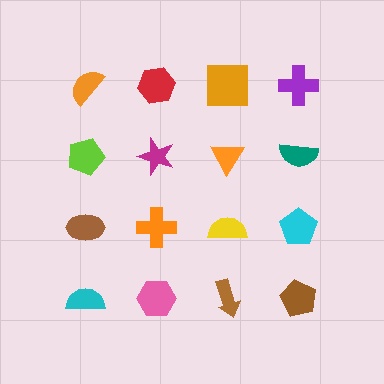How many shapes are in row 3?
4 shapes.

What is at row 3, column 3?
A yellow semicircle.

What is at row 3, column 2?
An orange cross.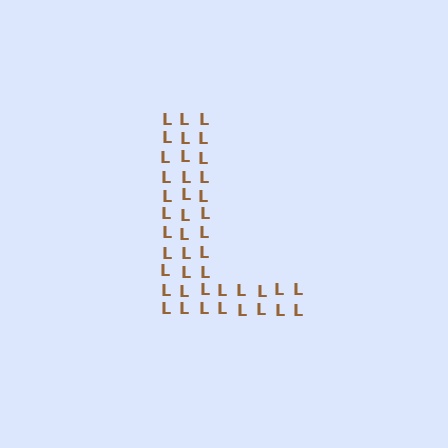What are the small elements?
The small elements are letter L's.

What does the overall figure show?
The overall figure shows the letter L.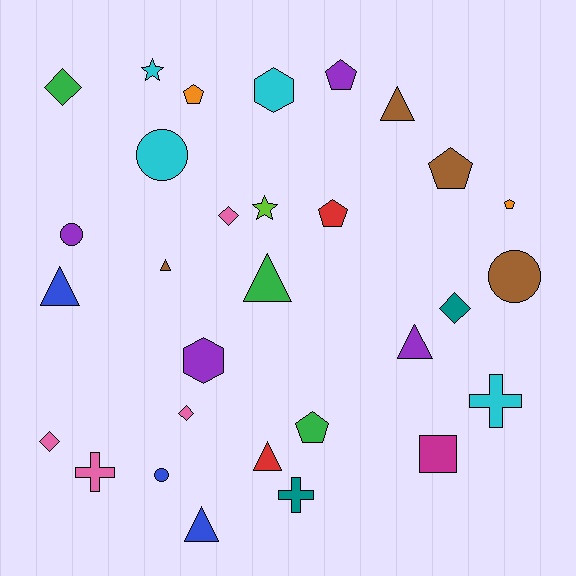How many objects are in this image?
There are 30 objects.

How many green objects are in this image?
There are 3 green objects.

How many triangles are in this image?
There are 7 triangles.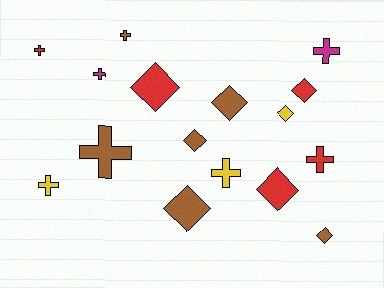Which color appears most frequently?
Brown, with 6 objects.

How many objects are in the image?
There are 16 objects.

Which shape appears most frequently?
Cross, with 8 objects.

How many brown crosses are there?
There are 2 brown crosses.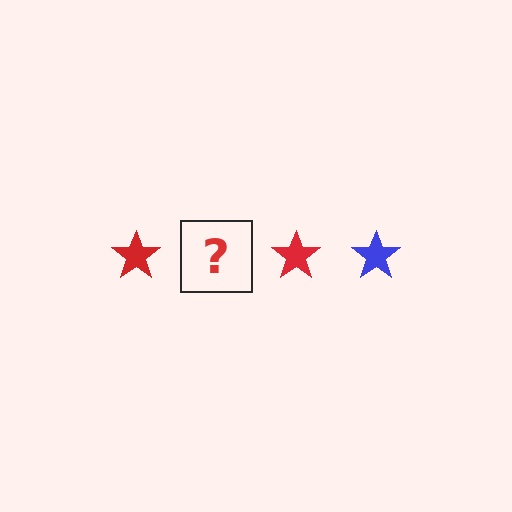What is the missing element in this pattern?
The missing element is a blue star.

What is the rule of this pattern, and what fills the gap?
The rule is that the pattern cycles through red, blue stars. The gap should be filled with a blue star.